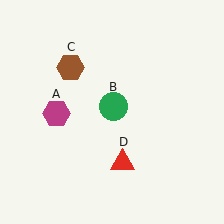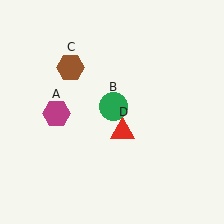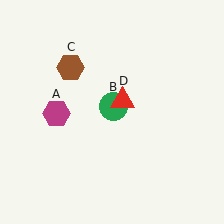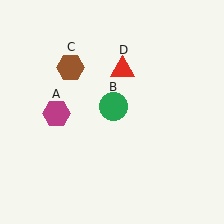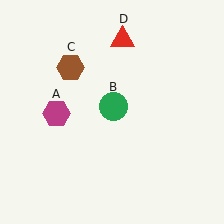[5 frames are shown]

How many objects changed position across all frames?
1 object changed position: red triangle (object D).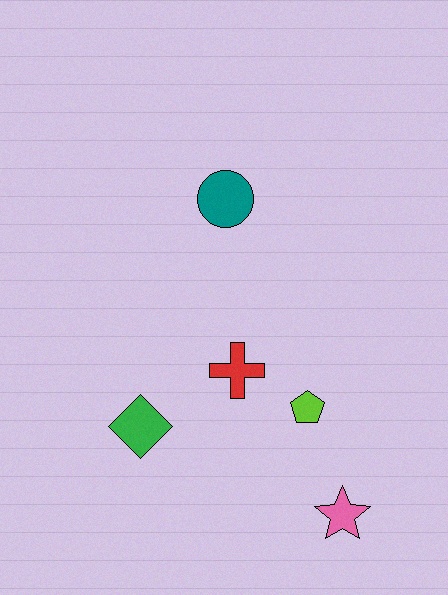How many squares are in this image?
There are no squares.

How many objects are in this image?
There are 5 objects.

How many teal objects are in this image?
There is 1 teal object.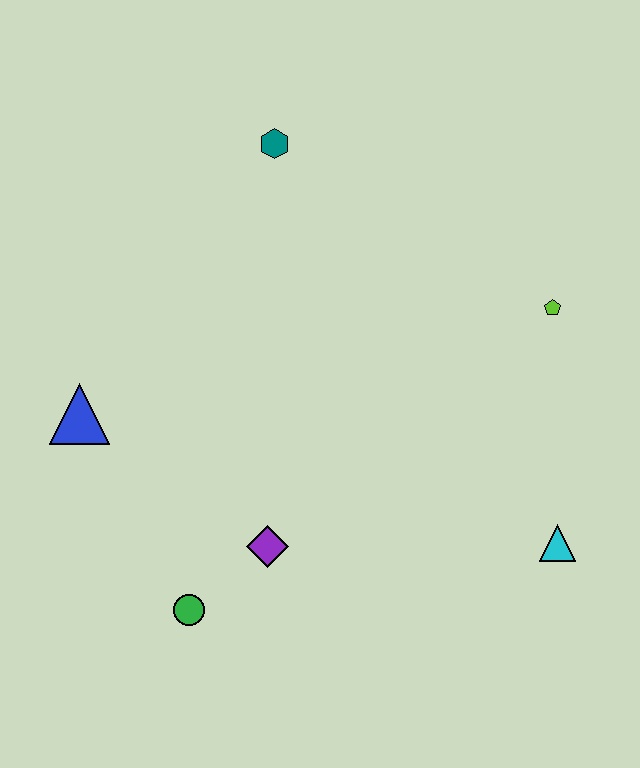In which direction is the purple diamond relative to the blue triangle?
The purple diamond is to the right of the blue triangle.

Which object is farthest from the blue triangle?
The cyan triangle is farthest from the blue triangle.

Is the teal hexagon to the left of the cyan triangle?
Yes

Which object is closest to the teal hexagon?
The lime pentagon is closest to the teal hexagon.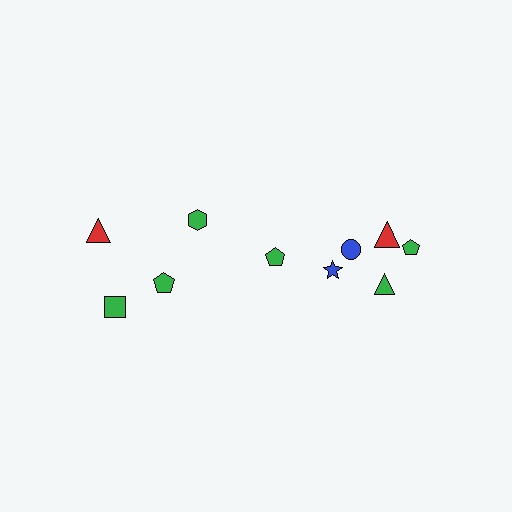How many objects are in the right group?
There are 6 objects.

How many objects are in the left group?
There are 4 objects.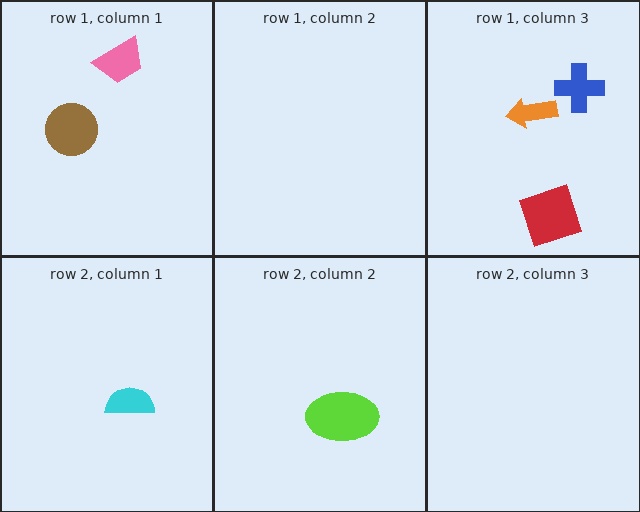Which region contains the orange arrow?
The row 1, column 3 region.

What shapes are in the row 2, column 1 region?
The cyan semicircle.